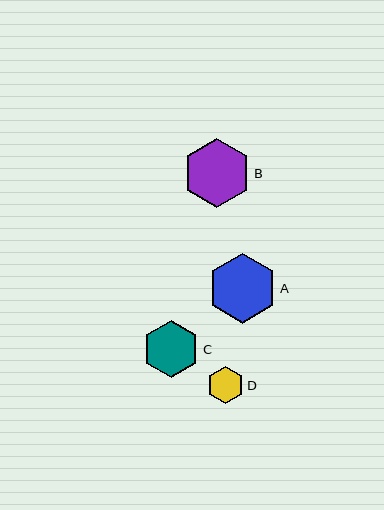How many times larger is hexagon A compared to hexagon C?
Hexagon A is approximately 1.2 times the size of hexagon C.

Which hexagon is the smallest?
Hexagon D is the smallest with a size of approximately 37 pixels.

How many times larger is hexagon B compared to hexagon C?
Hexagon B is approximately 1.2 times the size of hexagon C.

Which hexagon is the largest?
Hexagon A is the largest with a size of approximately 70 pixels.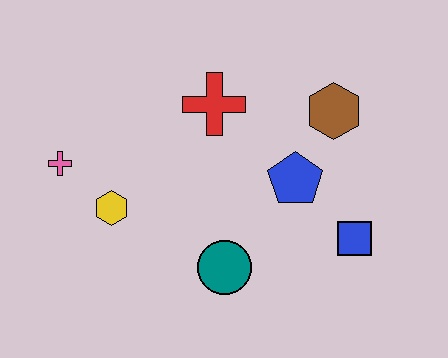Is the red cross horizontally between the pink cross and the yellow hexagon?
No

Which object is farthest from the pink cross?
The blue square is farthest from the pink cross.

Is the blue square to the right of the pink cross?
Yes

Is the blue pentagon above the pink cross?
No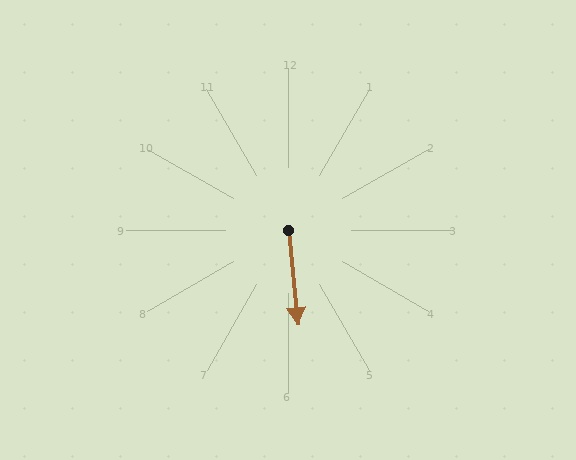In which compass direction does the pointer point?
South.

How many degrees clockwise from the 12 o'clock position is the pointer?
Approximately 174 degrees.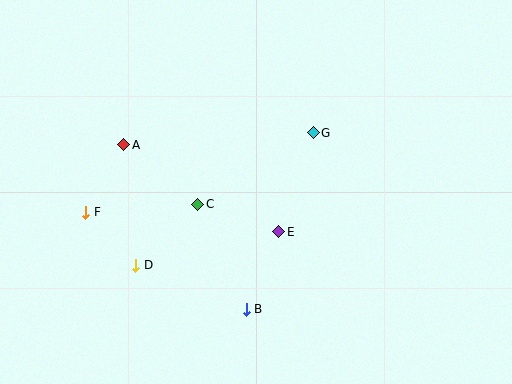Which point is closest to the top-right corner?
Point G is closest to the top-right corner.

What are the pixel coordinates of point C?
Point C is at (198, 204).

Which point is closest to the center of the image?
Point E at (279, 232) is closest to the center.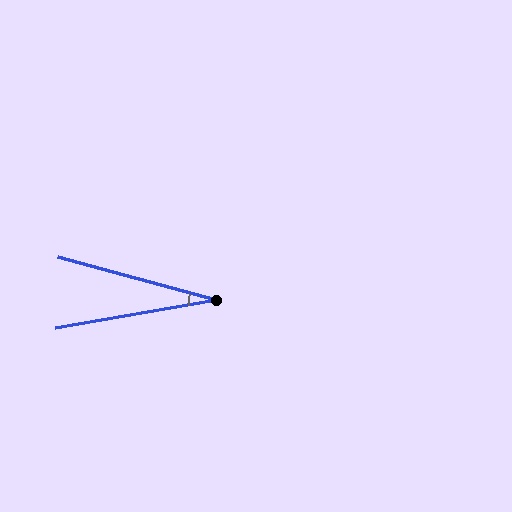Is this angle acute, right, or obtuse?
It is acute.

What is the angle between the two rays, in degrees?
Approximately 25 degrees.